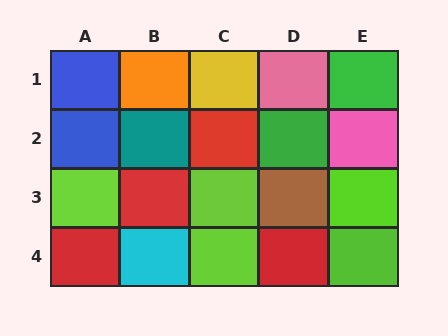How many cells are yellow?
1 cell is yellow.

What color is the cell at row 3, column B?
Red.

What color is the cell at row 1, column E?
Green.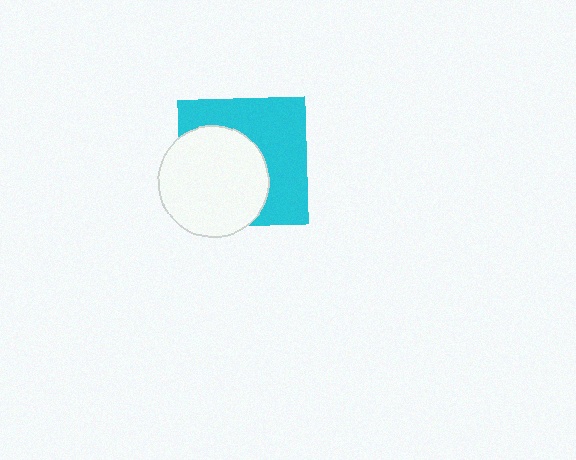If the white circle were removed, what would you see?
You would see the complete cyan square.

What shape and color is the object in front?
The object in front is a white circle.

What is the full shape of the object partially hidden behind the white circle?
The partially hidden object is a cyan square.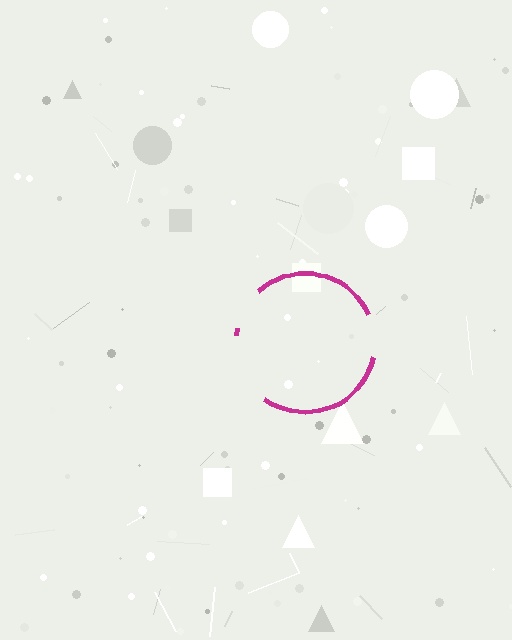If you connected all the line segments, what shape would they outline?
They would outline a circle.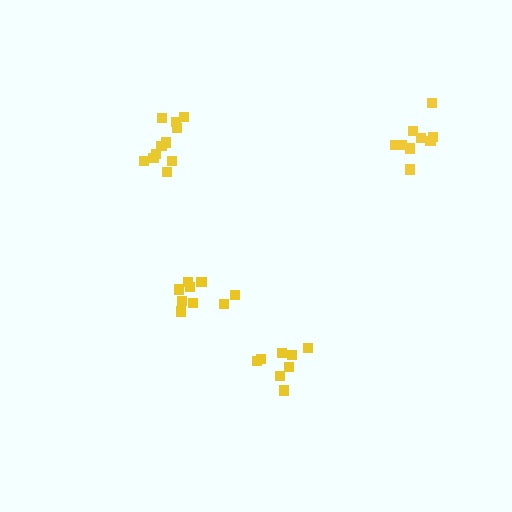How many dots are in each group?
Group 1: 8 dots, Group 2: 11 dots, Group 3: 9 dots, Group 4: 9 dots (37 total).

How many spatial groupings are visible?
There are 4 spatial groupings.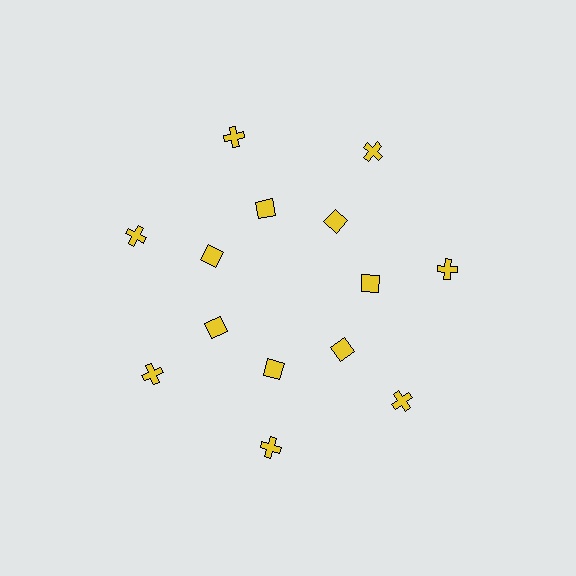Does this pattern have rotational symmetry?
Yes, this pattern has 7-fold rotational symmetry. It looks the same after rotating 51 degrees around the center.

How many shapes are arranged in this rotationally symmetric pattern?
There are 14 shapes, arranged in 7 groups of 2.